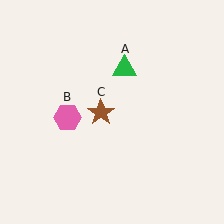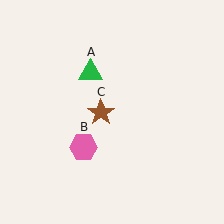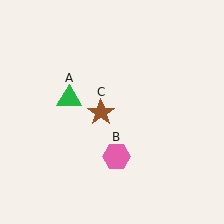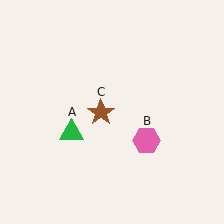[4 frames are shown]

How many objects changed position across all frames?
2 objects changed position: green triangle (object A), pink hexagon (object B).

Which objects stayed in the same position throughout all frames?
Brown star (object C) remained stationary.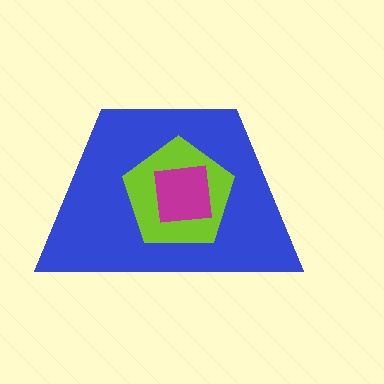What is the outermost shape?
The blue trapezoid.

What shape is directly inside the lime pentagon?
The magenta square.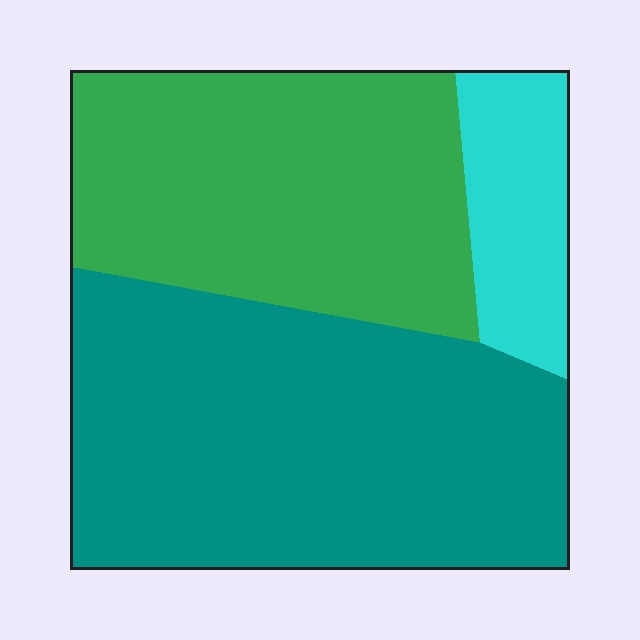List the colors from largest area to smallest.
From largest to smallest: teal, green, cyan.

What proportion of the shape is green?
Green takes up about three eighths (3/8) of the shape.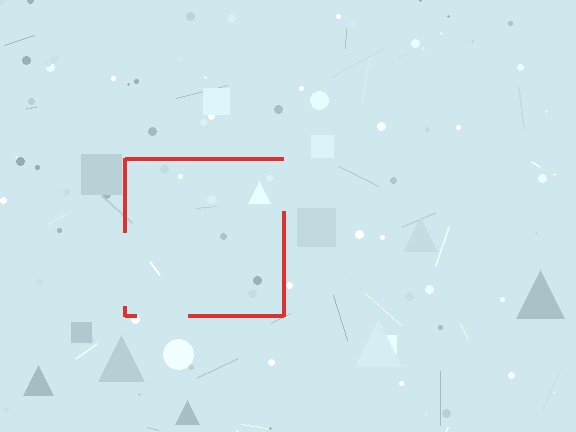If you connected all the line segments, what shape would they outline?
They would outline a square.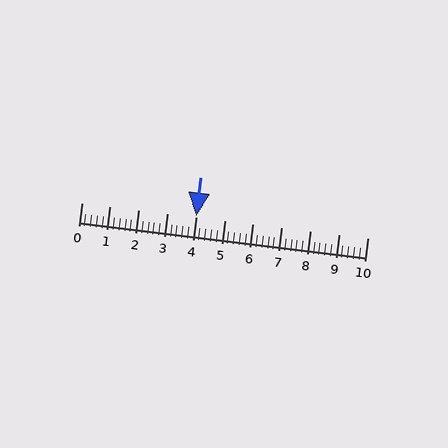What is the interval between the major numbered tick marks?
The major tick marks are spaced 1 units apart.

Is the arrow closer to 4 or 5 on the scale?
The arrow is closer to 4.